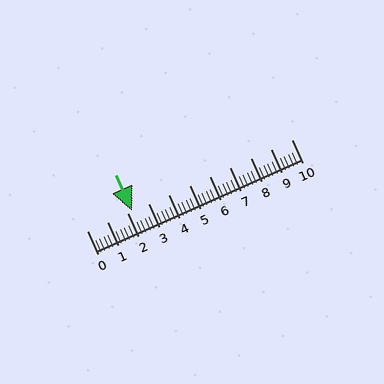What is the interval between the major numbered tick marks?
The major tick marks are spaced 1 units apart.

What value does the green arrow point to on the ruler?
The green arrow points to approximately 2.2.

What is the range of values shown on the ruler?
The ruler shows values from 0 to 10.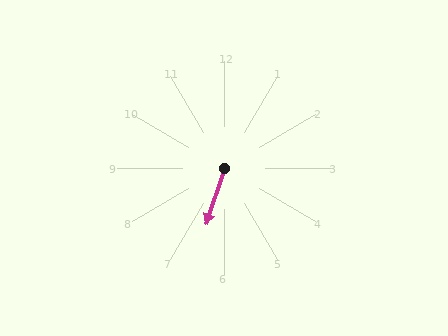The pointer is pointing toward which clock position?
Roughly 7 o'clock.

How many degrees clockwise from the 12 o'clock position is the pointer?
Approximately 198 degrees.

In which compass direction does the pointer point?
South.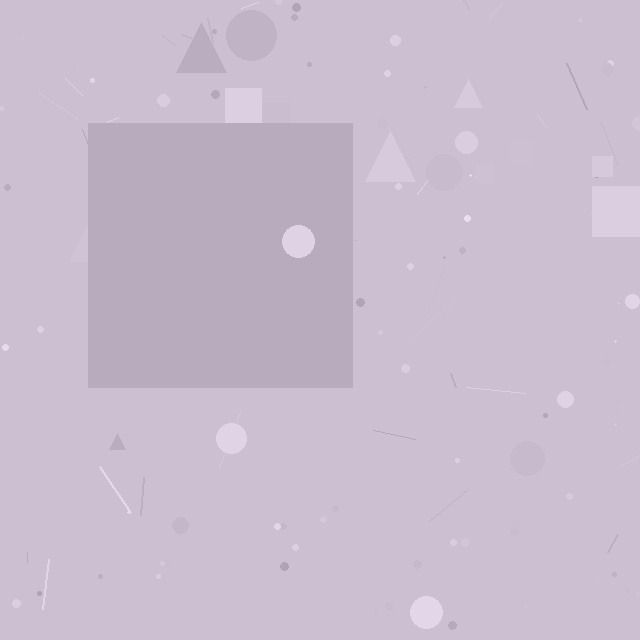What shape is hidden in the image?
A square is hidden in the image.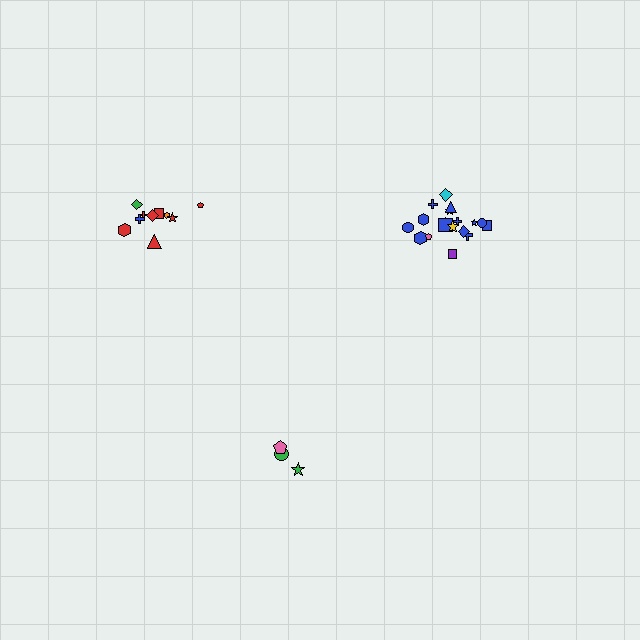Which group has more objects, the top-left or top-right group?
The top-right group.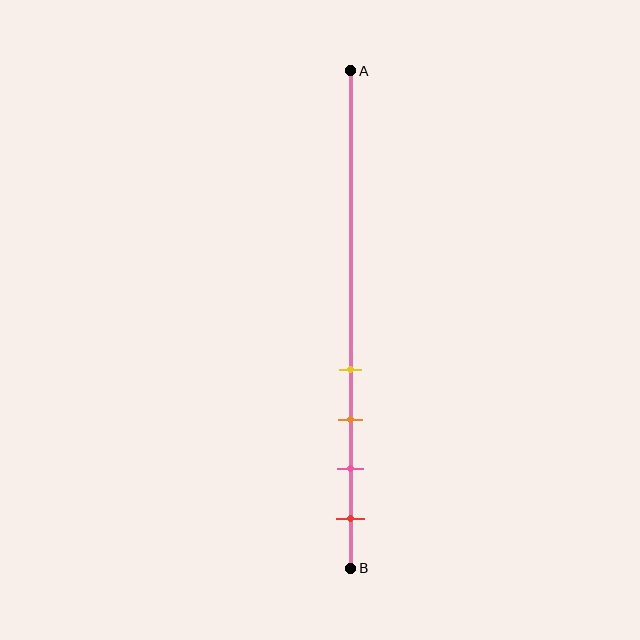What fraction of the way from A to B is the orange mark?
The orange mark is approximately 70% (0.7) of the way from A to B.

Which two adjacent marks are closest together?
The yellow and orange marks are the closest adjacent pair.